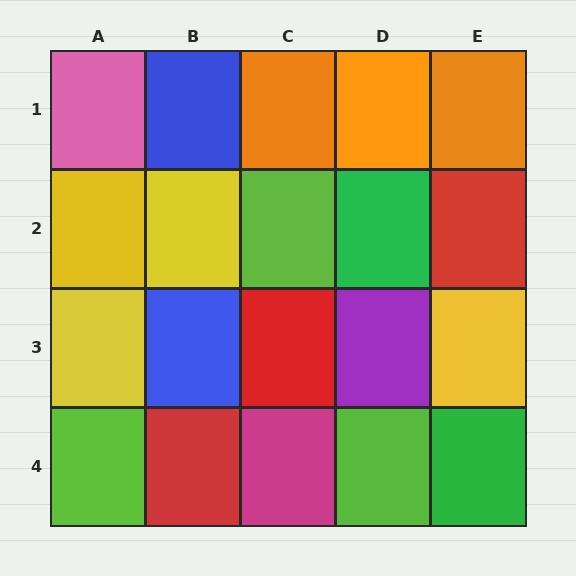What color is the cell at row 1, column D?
Orange.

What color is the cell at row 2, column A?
Yellow.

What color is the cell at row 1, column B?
Blue.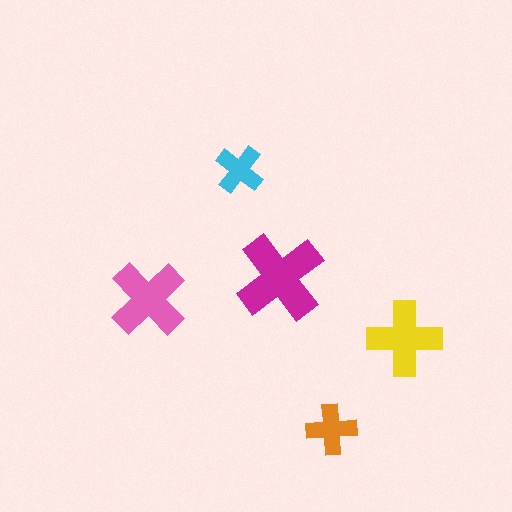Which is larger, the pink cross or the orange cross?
The pink one.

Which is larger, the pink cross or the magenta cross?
The magenta one.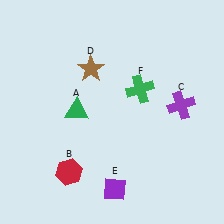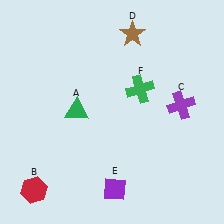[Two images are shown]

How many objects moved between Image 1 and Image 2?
2 objects moved between the two images.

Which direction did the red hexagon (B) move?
The red hexagon (B) moved left.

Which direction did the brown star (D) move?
The brown star (D) moved right.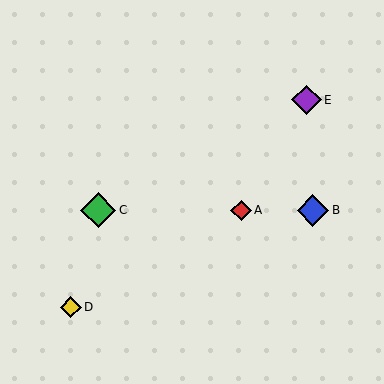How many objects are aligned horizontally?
3 objects (A, B, C) are aligned horizontally.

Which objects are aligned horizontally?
Objects A, B, C are aligned horizontally.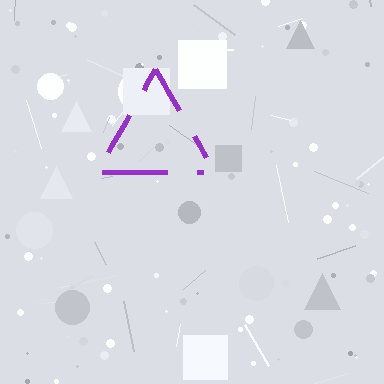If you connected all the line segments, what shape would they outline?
They would outline a triangle.